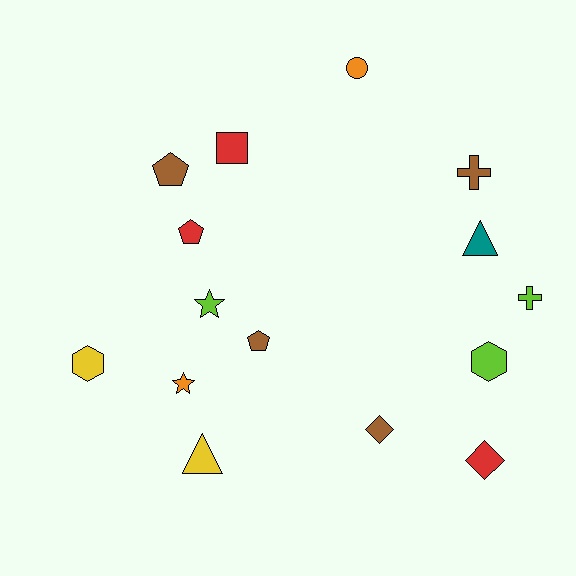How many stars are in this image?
There are 2 stars.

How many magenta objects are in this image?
There are no magenta objects.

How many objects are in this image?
There are 15 objects.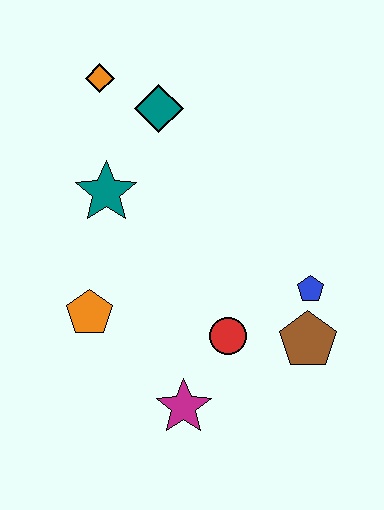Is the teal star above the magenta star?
Yes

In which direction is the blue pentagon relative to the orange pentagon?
The blue pentagon is to the right of the orange pentagon.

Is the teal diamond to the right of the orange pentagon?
Yes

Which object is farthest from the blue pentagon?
The orange diamond is farthest from the blue pentagon.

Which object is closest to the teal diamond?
The orange diamond is closest to the teal diamond.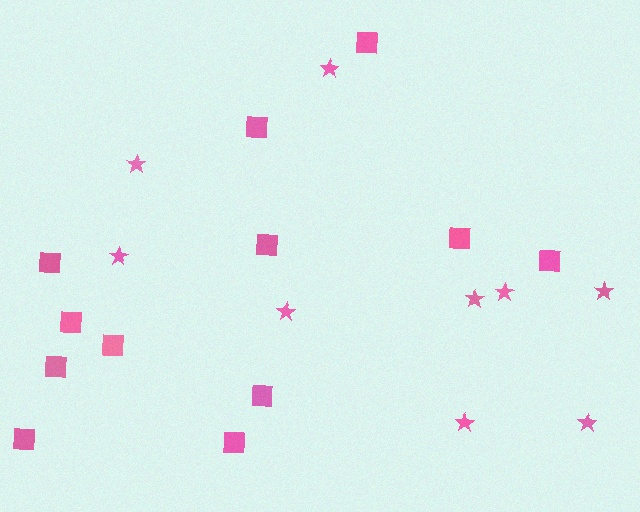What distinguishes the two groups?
There are 2 groups: one group of squares (12) and one group of stars (9).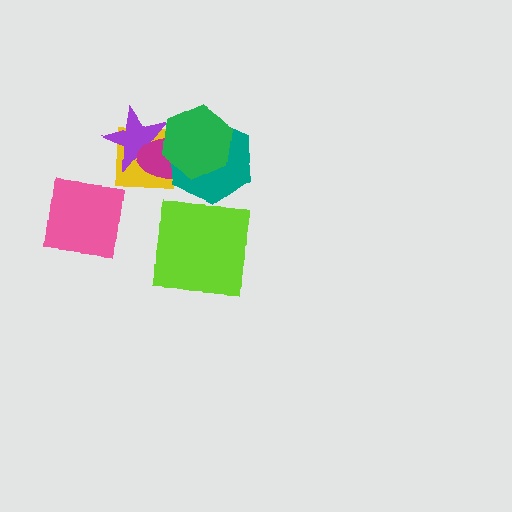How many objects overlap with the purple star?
3 objects overlap with the purple star.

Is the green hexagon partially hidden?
No, no other shape covers it.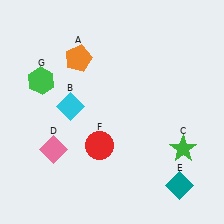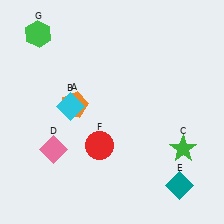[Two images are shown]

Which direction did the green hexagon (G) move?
The green hexagon (G) moved up.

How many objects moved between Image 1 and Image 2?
2 objects moved between the two images.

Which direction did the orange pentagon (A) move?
The orange pentagon (A) moved down.